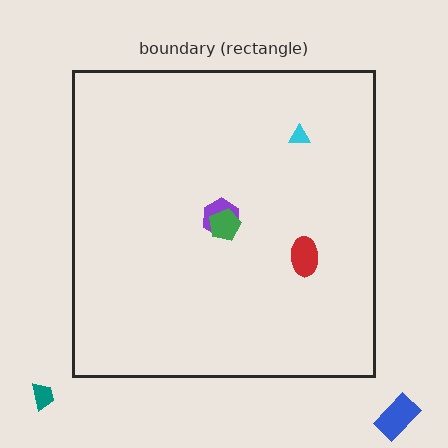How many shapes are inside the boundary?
4 inside, 2 outside.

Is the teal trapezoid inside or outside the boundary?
Outside.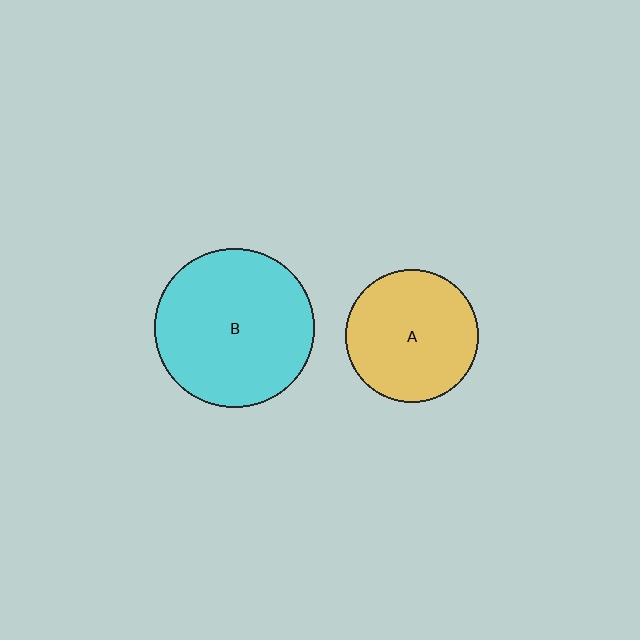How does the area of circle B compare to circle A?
Approximately 1.5 times.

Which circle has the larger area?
Circle B (cyan).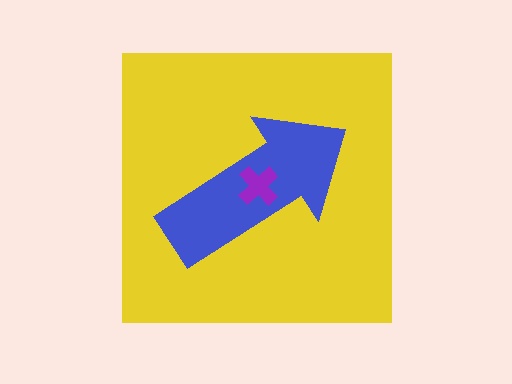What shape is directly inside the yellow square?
The blue arrow.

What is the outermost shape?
The yellow square.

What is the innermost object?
The purple cross.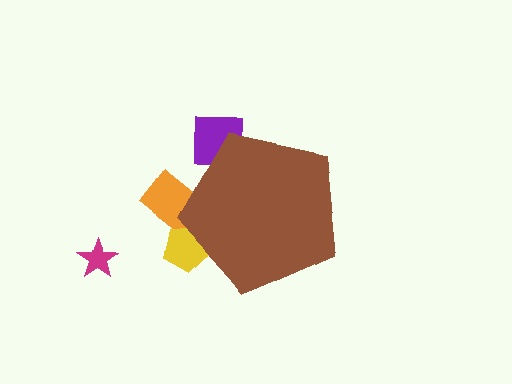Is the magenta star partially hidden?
No, the magenta star is fully visible.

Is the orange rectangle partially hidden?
Yes, the orange rectangle is partially hidden behind the brown pentagon.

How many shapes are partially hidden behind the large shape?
3 shapes are partially hidden.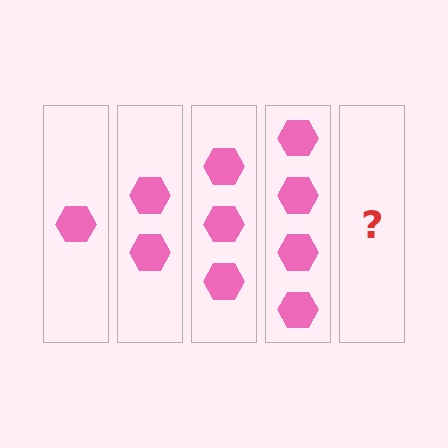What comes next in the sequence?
The next element should be 5 hexagons.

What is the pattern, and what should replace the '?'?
The pattern is that each step adds one more hexagon. The '?' should be 5 hexagons.